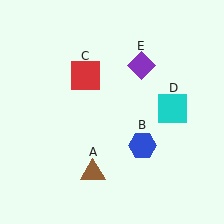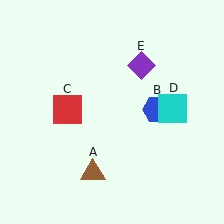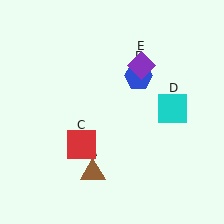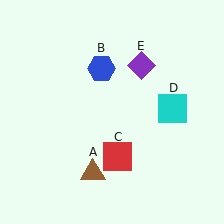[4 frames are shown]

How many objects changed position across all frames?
2 objects changed position: blue hexagon (object B), red square (object C).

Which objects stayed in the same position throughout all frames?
Brown triangle (object A) and cyan square (object D) and purple diamond (object E) remained stationary.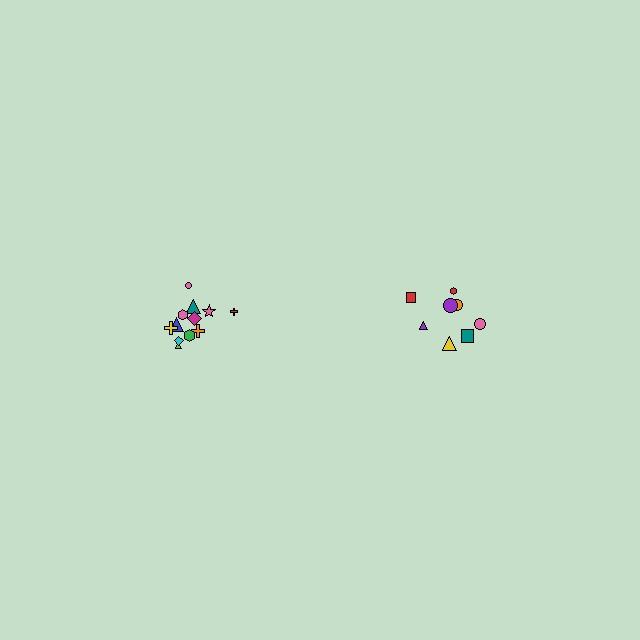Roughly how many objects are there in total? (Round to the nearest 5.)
Roughly 20 objects in total.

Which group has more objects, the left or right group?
The left group.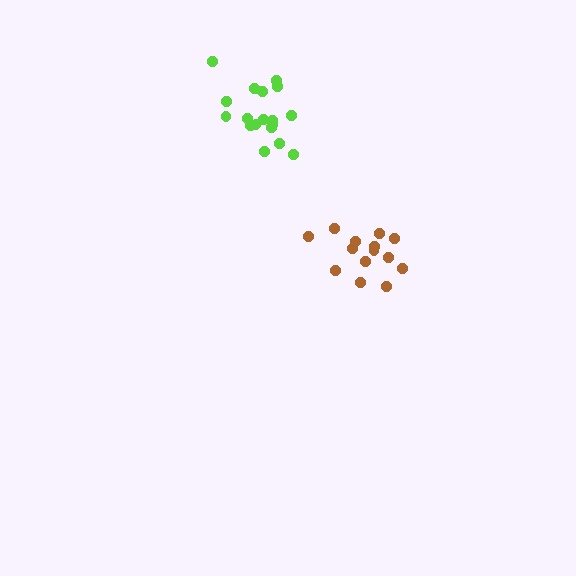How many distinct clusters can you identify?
There are 2 distinct clusters.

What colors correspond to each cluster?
The clusters are colored: brown, lime.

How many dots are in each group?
Group 1: 14 dots, Group 2: 18 dots (32 total).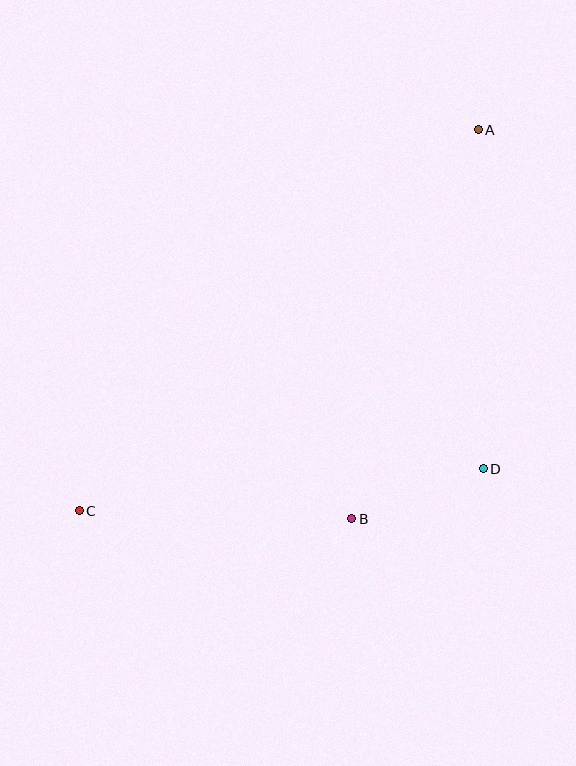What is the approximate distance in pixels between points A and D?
The distance between A and D is approximately 339 pixels.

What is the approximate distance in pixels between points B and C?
The distance between B and C is approximately 273 pixels.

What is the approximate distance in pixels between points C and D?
The distance between C and D is approximately 406 pixels.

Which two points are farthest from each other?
Points A and C are farthest from each other.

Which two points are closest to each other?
Points B and D are closest to each other.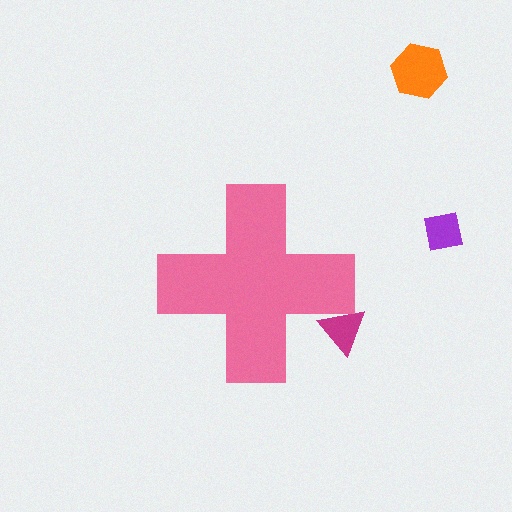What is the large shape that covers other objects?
A pink cross.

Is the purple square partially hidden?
No, the purple square is fully visible.